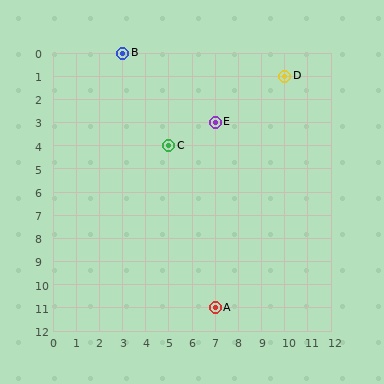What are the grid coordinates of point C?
Point C is at grid coordinates (5, 4).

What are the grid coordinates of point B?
Point B is at grid coordinates (3, 0).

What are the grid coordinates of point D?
Point D is at grid coordinates (10, 1).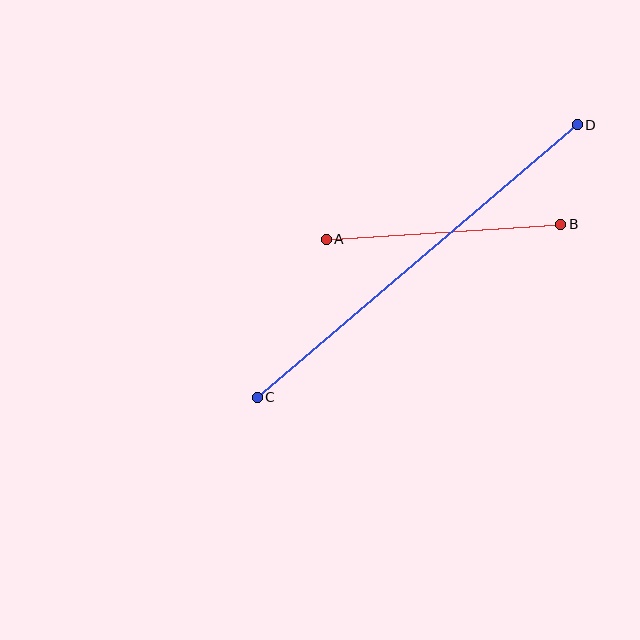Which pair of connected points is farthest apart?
Points C and D are farthest apart.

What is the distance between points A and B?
The distance is approximately 235 pixels.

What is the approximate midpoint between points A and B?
The midpoint is at approximately (443, 232) pixels.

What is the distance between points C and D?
The distance is approximately 420 pixels.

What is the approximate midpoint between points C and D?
The midpoint is at approximately (417, 261) pixels.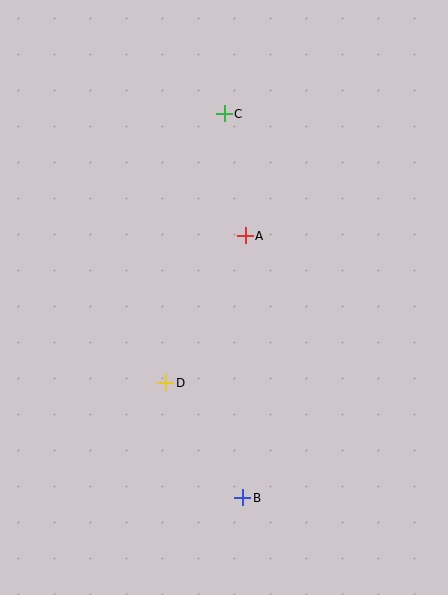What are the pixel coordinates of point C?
Point C is at (224, 114).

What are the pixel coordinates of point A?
Point A is at (245, 236).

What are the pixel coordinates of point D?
Point D is at (166, 383).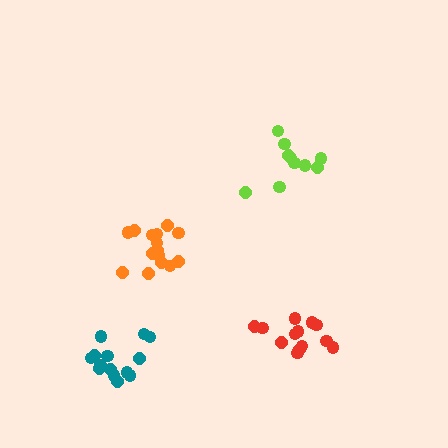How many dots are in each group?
Group 1: 15 dots, Group 2: 15 dots, Group 3: 13 dots, Group 4: 10 dots (53 total).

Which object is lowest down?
The teal cluster is bottommost.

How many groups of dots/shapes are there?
There are 4 groups.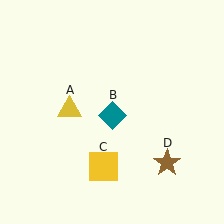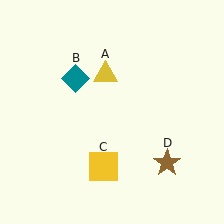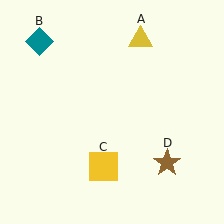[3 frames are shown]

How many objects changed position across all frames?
2 objects changed position: yellow triangle (object A), teal diamond (object B).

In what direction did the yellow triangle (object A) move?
The yellow triangle (object A) moved up and to the right.